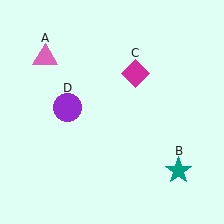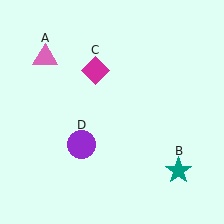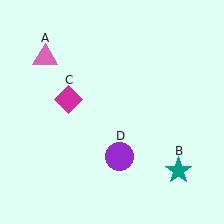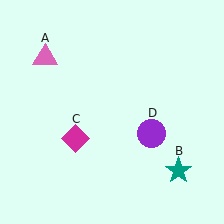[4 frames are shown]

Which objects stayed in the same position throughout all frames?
Pink triangle (object A) and teal star (object B) remained stationary.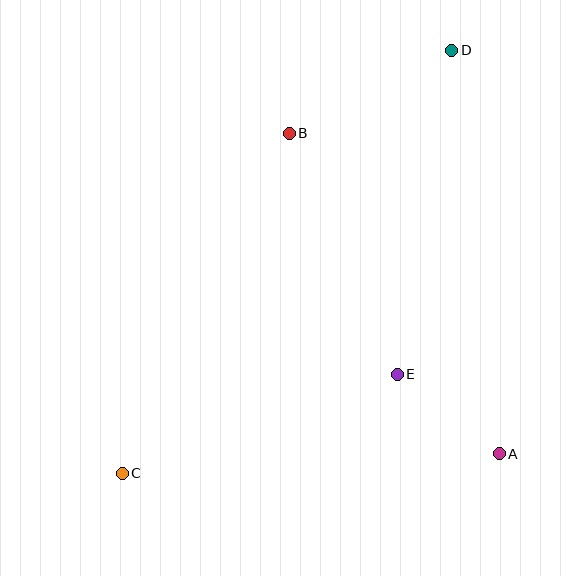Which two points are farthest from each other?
Points C and D are farthest from each other.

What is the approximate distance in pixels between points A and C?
The distance between A and C is approximately 377 pixels.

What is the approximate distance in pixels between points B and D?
The distance between B and D is approximately 182 pixels.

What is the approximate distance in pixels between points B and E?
The distance between B and E is approximately 264 pixels.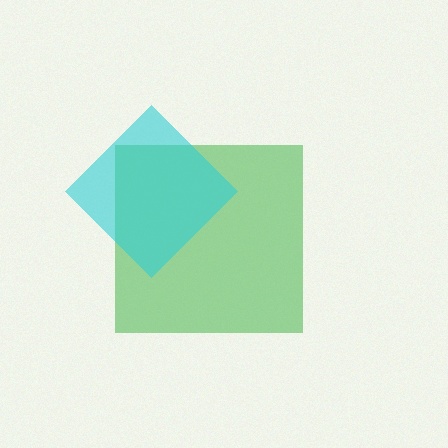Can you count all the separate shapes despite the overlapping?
Yes, there are 2 separate shapes.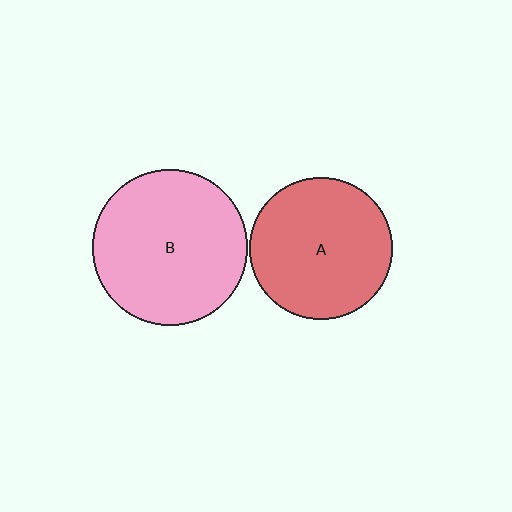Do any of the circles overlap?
No, none of the circles overlap.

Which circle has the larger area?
Circle B (pink).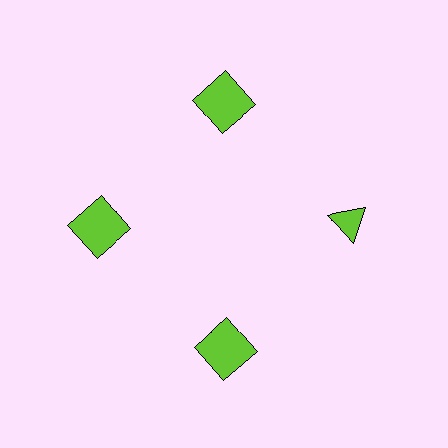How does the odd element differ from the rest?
It has a different shape: triangle instead of square.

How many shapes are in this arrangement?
There are 4 shapes arranged in a ring pattern.